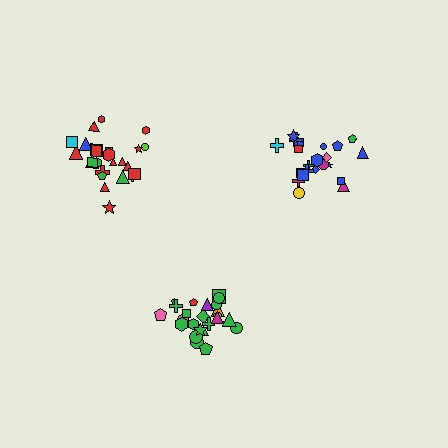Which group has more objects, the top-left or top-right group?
The top-left group.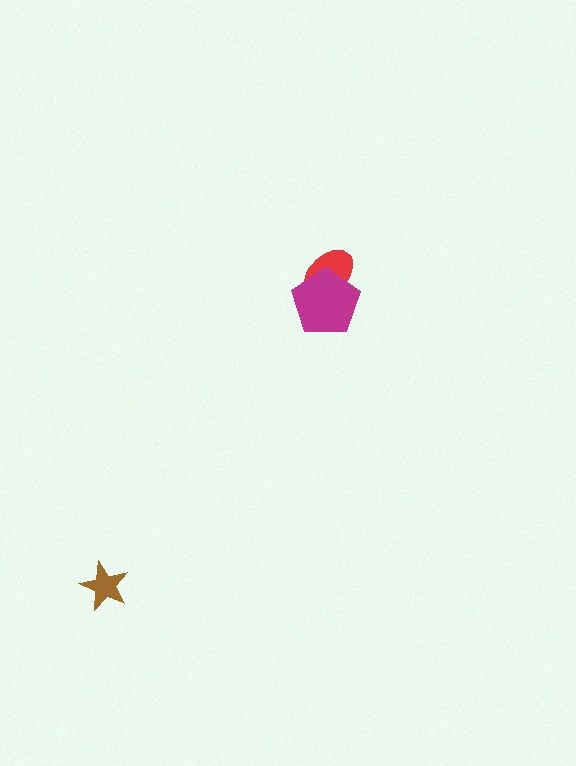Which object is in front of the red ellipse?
The magenta pentagon is in front of the red ellipse.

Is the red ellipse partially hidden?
Yes, it is partially covered by another shape.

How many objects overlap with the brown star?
0 objects overlap with the brown star.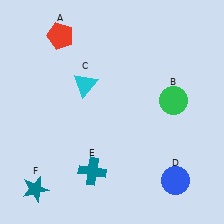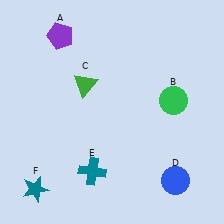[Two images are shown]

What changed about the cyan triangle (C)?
In Image 1, C is cyan. In Image 2, it changed to green.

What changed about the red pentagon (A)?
In Image 1, A is red. In Image 2, it changed to purple.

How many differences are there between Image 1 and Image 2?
There are 2 differences between the two images.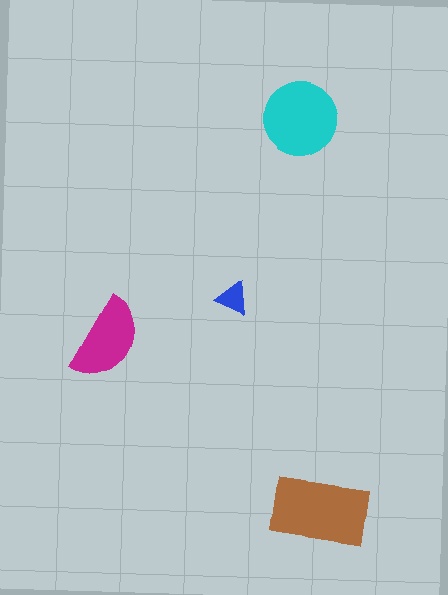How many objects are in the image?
There are 4 objects in the image.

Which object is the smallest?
The blue triangle.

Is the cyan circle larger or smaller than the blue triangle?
Larger.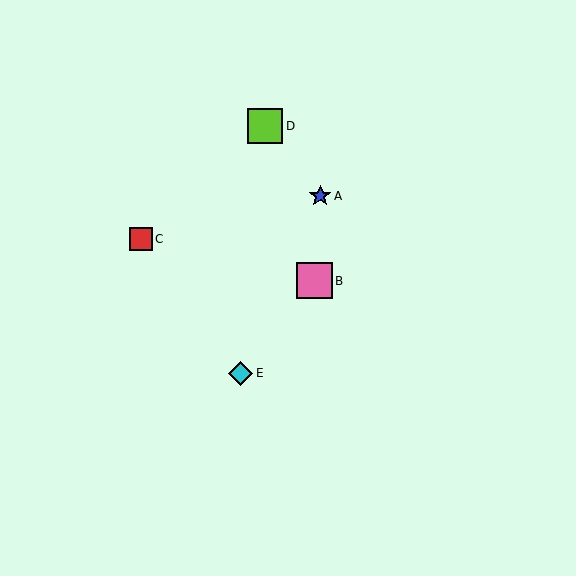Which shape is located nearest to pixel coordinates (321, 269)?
The pink square (labeled B) at (314, 281) is nearest to that location.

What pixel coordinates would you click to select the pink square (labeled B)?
Click at (314, 281) to select the pink square B.